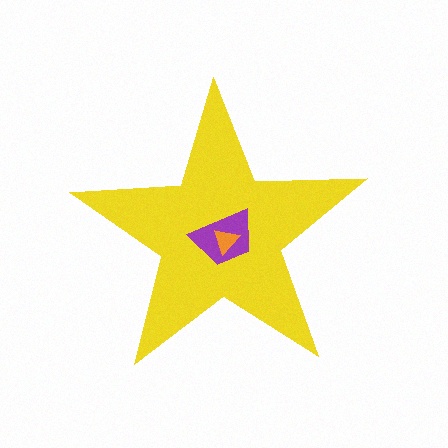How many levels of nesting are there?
3.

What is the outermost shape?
The yellow star.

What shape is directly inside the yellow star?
The purple trapezoid.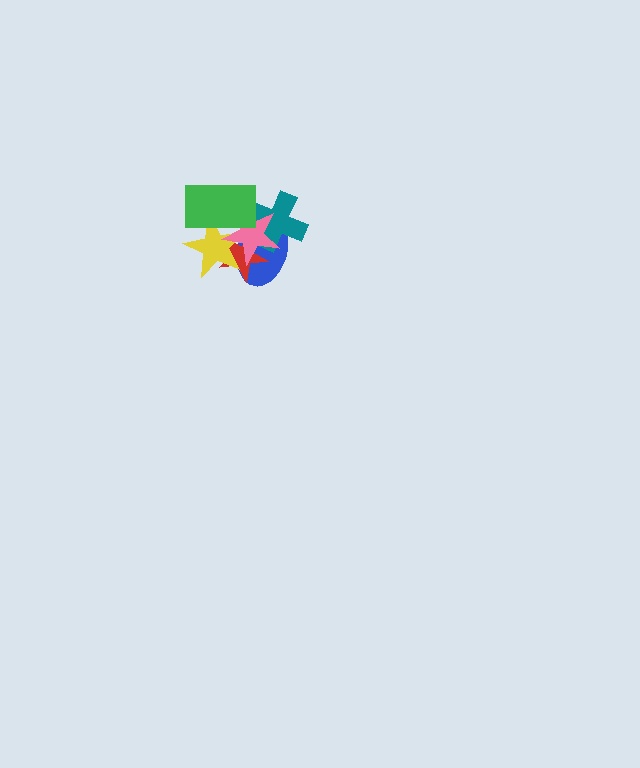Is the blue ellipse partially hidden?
Yes, it is partially covered by another shape.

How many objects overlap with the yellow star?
4 objects overlap with the yellow star.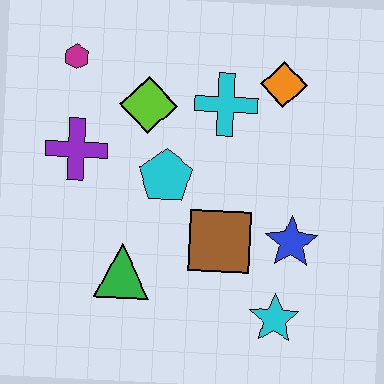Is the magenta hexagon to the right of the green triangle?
No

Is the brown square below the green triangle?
No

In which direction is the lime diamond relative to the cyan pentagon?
The lime diamond is above the cyan pentagon.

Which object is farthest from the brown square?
The magenta hexagon is farthest from the brown square.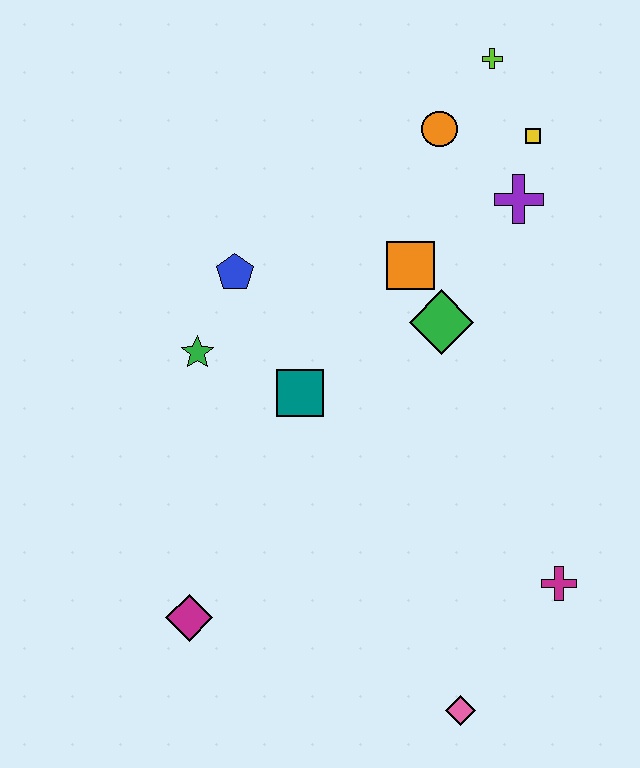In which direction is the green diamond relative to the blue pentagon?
The green diamond is to the right of the blue pentagon.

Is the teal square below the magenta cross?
No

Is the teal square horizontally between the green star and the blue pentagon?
No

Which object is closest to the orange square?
The green diamond is closest to the orange square.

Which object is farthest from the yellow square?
The magenta diamond is farthest from the yellow square.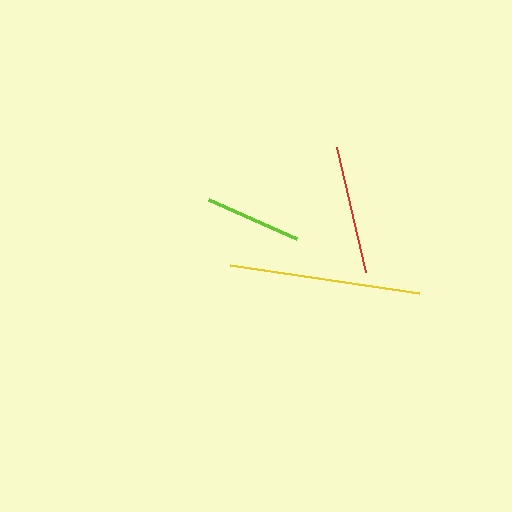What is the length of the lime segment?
The lime segment is approximately 96 pixels long.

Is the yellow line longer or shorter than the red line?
The yellow line is longer than the red line.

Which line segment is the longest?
The yellow line is the longest at approximately 191 pixels.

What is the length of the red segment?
The red segment is approximately 128 pixels long.